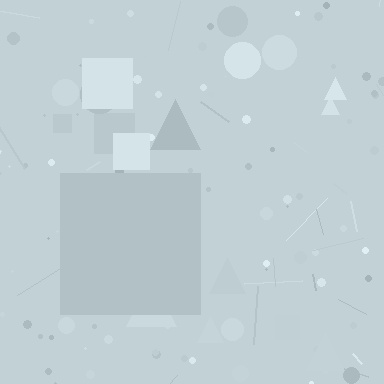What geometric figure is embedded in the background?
A square is embedded in the background.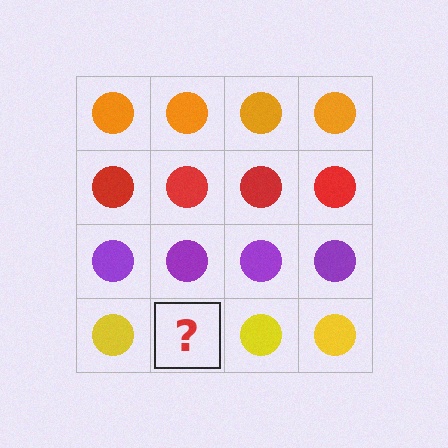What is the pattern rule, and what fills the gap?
The rule is that each row has a consistent color. The gap should be filled with a yellow circle.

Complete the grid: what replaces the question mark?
The question mark should be replaced with a yellow circle.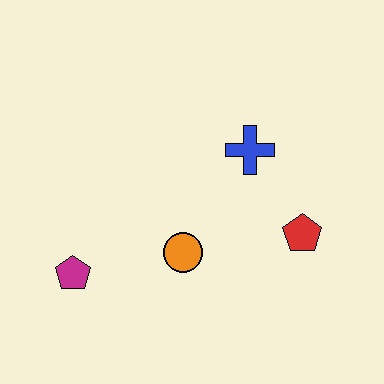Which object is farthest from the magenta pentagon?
The red pentagon is farthest from the magenta pentagon.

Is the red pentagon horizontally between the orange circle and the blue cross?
No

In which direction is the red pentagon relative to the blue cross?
The red pentagon is below the blue cross.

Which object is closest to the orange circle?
The magenta pentagon is closest to the orange circle.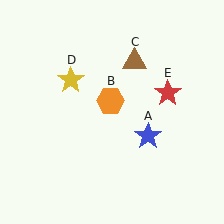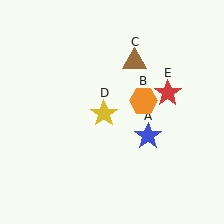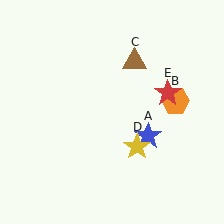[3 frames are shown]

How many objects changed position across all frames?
2 objects changed position: orange hexagon (object B), yellow star (object D).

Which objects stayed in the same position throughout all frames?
Blue star (object A) and brown triangle (object C) and red star (object E) remained stationary.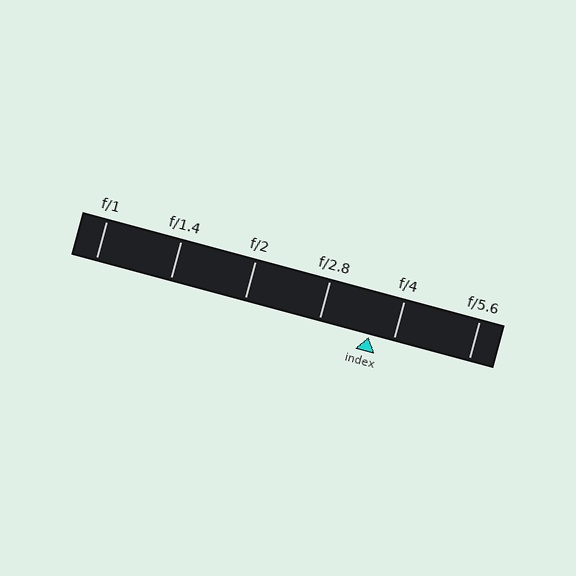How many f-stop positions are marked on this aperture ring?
There are 6 f-stop positions marked.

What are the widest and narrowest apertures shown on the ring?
The widest aperture shown is f/1 and the narrowest is f/5.6.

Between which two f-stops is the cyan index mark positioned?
The index mark is between f/2.8 and f/4.